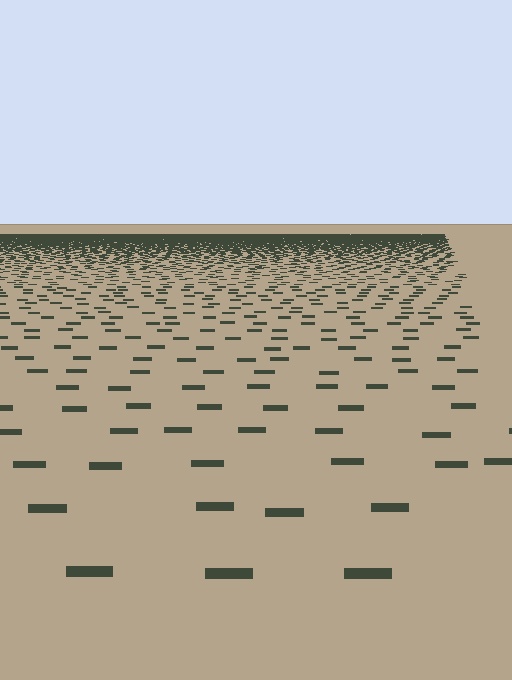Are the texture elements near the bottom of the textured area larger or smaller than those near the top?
Larger. Near the bottom, elements are closer to the viewer and appear at a bigger on-screen size.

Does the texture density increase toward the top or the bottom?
Density increases toward the top.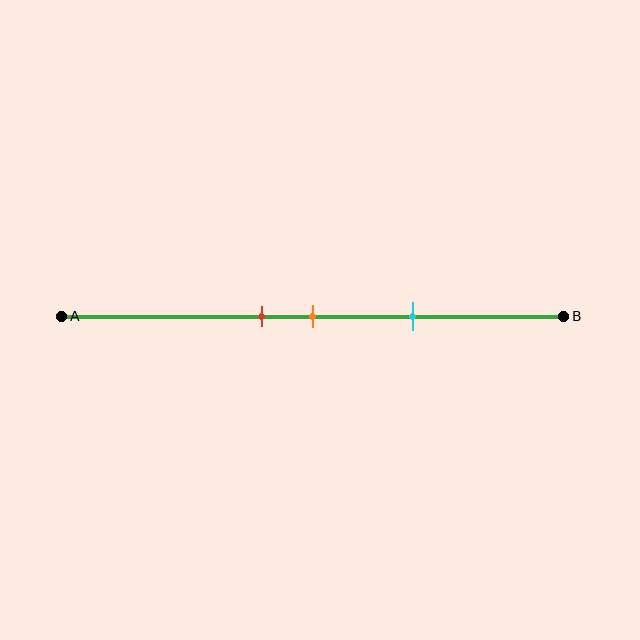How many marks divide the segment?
There are 3 marks dividing the segment.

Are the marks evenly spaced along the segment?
Yes, the marks are approximately evenly spaced.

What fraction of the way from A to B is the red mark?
The red mark is approximately 40% (0.4) of the way from A to B.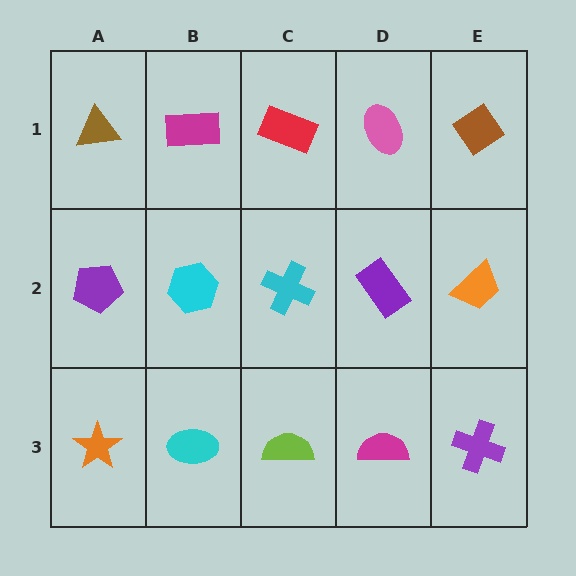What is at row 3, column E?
A purple cross.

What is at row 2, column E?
An orange trapezoid.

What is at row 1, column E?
A brown diamond.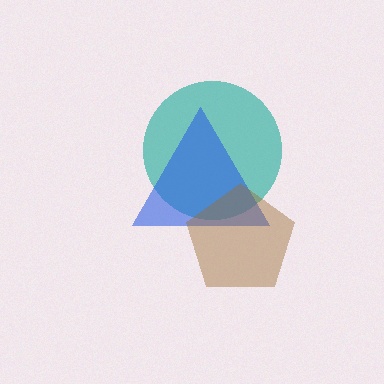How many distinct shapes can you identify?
There are 3 distinct shapes: a teal circle, a blue triangle, a brown pentagon.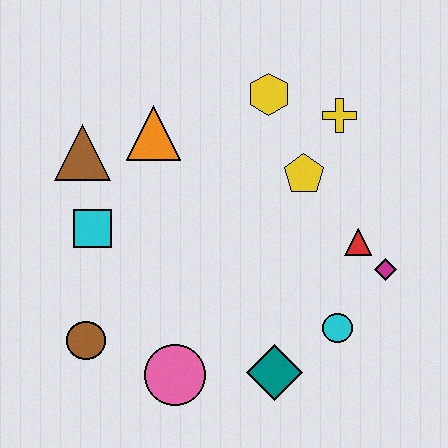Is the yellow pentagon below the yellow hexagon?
Yes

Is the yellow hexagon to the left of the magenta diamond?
Yes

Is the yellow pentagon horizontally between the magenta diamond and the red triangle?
No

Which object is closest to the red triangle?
The magenta diamond is closest to the red triangle.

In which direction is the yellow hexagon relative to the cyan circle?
The yellow hexagon is above the cyan circle.